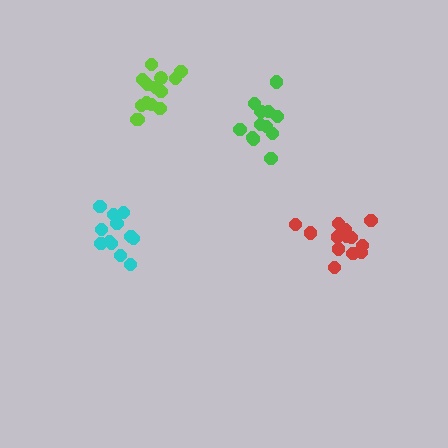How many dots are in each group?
Group 1: 13 dots, Group 2: 12 dots, Group 3: 14 dots, Group 4: 12 dots (51 total).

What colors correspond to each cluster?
The clusters are colored: red, cyan, lime, green.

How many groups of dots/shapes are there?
There are 4 groups.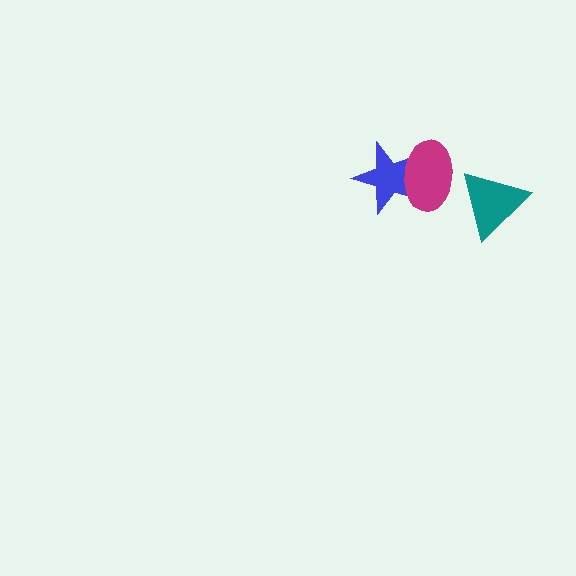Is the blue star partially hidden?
Yes, it is partially covered by another shape.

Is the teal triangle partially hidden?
No, no other shape covers it.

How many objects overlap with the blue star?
1 object overlaps with the blue star.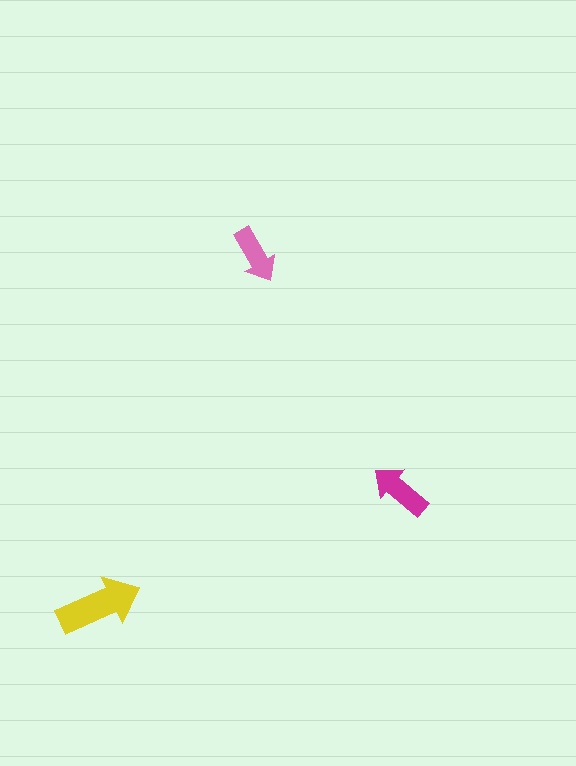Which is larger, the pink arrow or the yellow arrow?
The yellow one.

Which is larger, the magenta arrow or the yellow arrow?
The yellow one.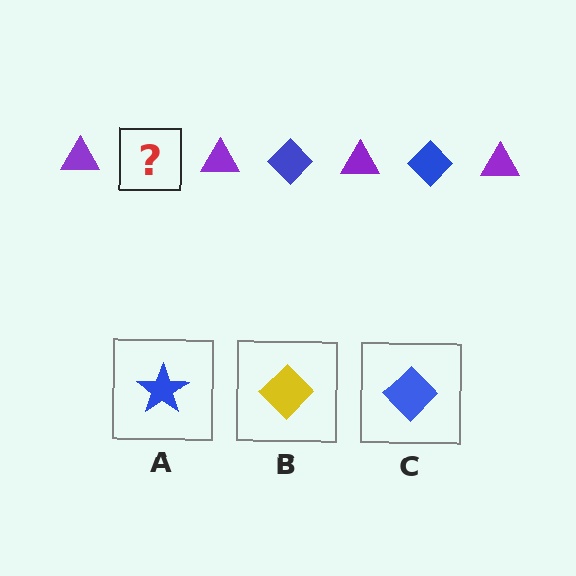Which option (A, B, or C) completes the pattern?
C.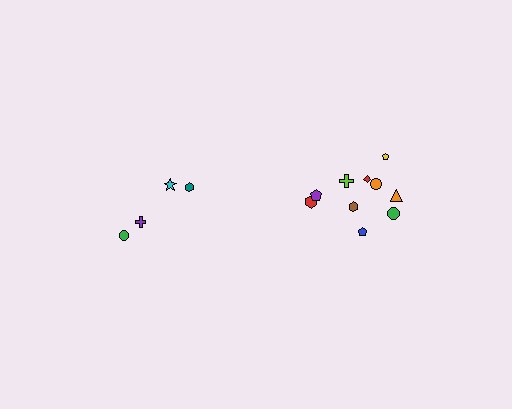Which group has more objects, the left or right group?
The right group.